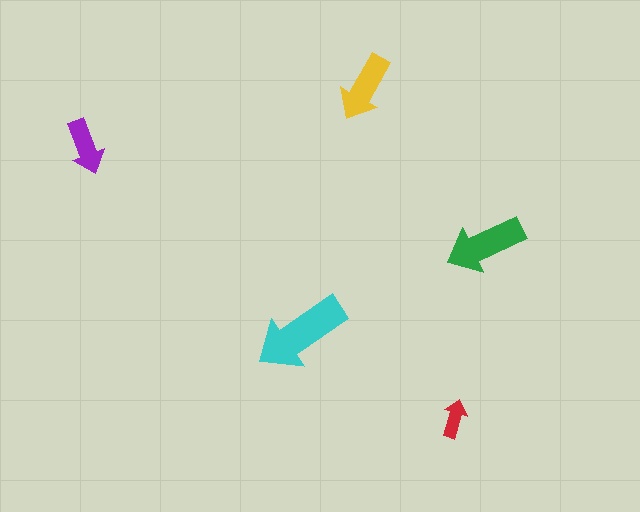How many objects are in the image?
There are 5 objects in the image.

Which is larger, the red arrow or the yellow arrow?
The yellow one.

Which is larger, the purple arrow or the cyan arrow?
The cyan one.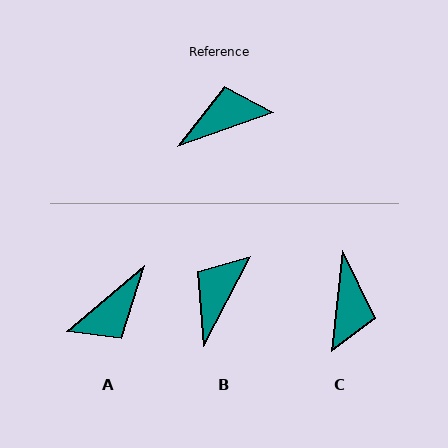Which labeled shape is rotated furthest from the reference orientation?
A, about 160 degrees away.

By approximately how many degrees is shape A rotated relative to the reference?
Approximately 160 degrees clockwise.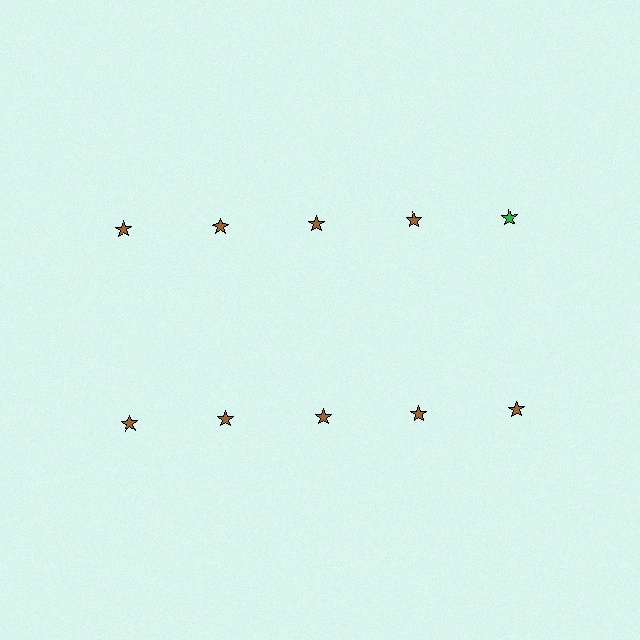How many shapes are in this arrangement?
There are 10 shapes arranged in a grid pattern.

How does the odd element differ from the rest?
It has a different color: green instead of brown.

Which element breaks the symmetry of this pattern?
The green star in the top row, rightmost column breaks the symmetry. All other shapes are brown stars.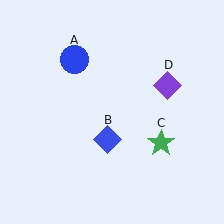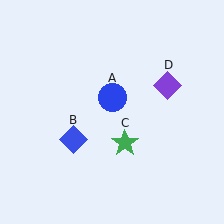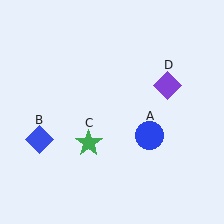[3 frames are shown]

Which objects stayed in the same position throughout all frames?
Purple diamond (object D) remained stationary.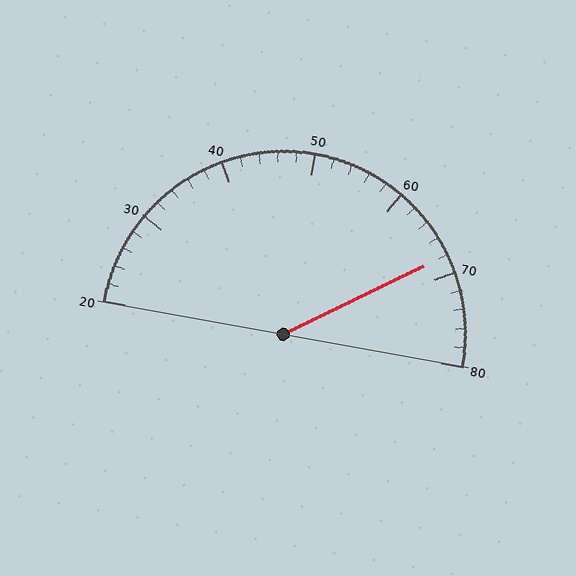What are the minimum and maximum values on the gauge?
The gauge ranges from 20 to 80.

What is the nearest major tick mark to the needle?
The nearest major tick mark is 70.